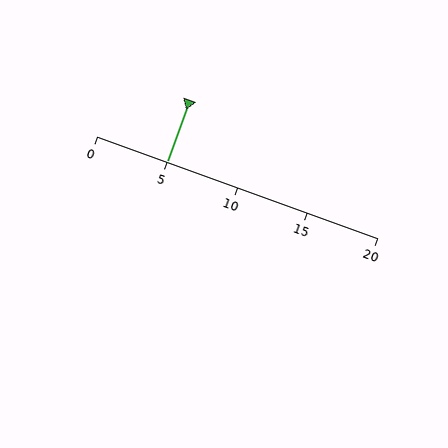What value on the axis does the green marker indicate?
The marker indicates approximately 5.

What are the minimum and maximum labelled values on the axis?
The axis runs from 0 to 20.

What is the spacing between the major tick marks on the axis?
The major ticks are spaced 5 apart.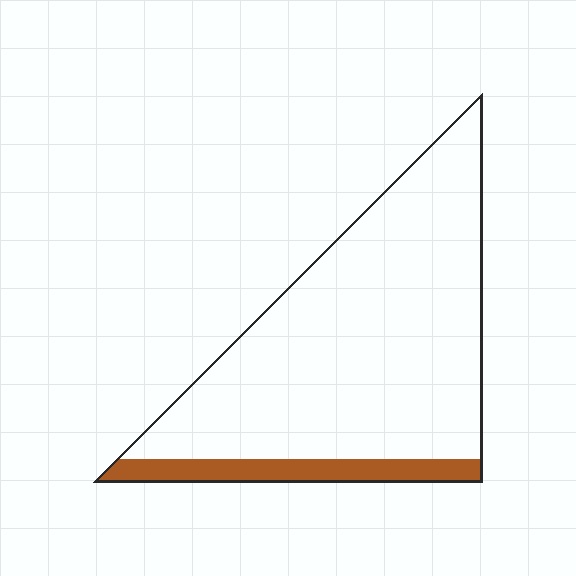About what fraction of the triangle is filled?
About one eighth (1/8).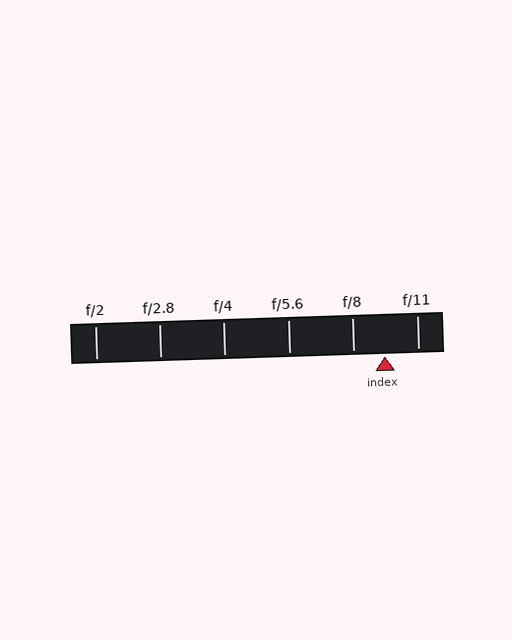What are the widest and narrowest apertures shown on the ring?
The widest aperture shown is f/2 and the narrowest is f/11.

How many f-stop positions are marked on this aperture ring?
There are 6 f-stop positions marked.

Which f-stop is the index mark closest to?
The index mark is closest to f/8.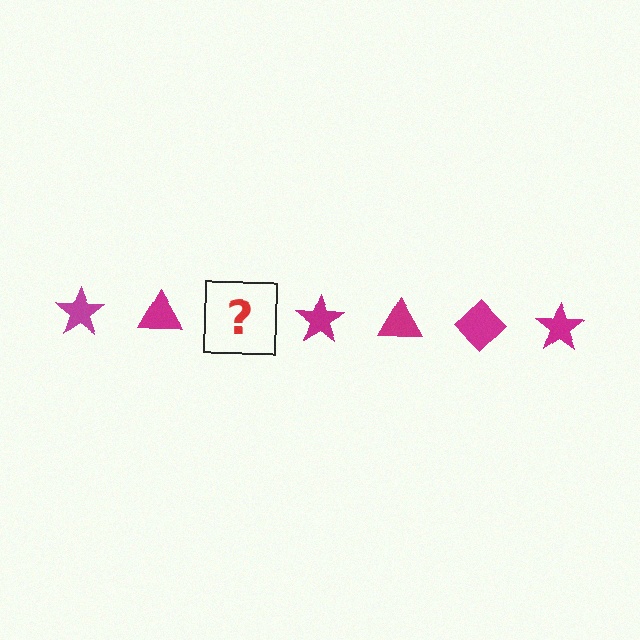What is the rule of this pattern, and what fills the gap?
The rule is that the pattern cycles through star, triangle, diamond shapes in magenta. The gap should be filled with a magenta diamond.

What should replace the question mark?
The question mark should be replaced with a magenta diamond.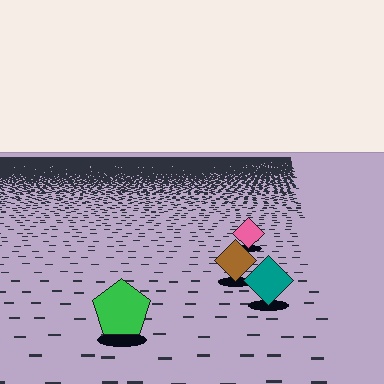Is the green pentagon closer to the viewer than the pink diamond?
Yes. The green pentagon is closer — you can tell from the texture gradient: the ground texture is coarser near it.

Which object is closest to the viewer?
The green pentagon is closest. The texture marks near it are larger and more spread out.